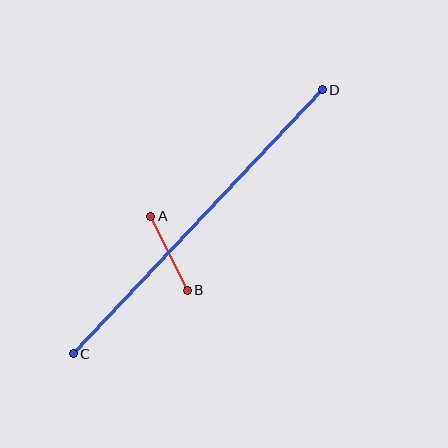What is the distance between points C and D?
The distance is approximately 363 pixels.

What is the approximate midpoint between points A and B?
The midpoint is at approximately (169, 253) pixels.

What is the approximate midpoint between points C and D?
The midpoint is at approximately (198, 222) pixels.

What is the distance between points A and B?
The distance is approximately 82 pixels.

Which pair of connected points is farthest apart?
Points C and D are farthest apart.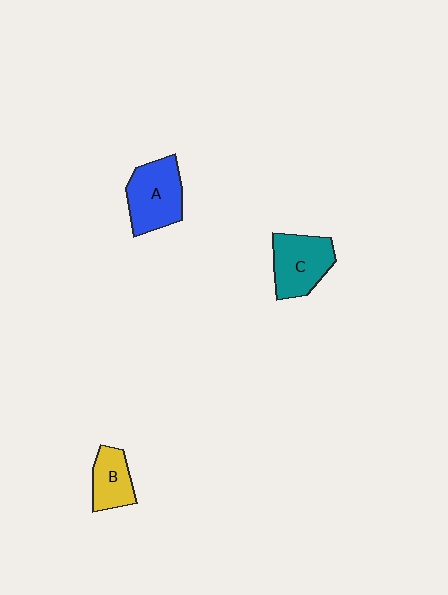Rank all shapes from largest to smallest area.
From largest to smallest: A (blue), C (teal), B (yellow).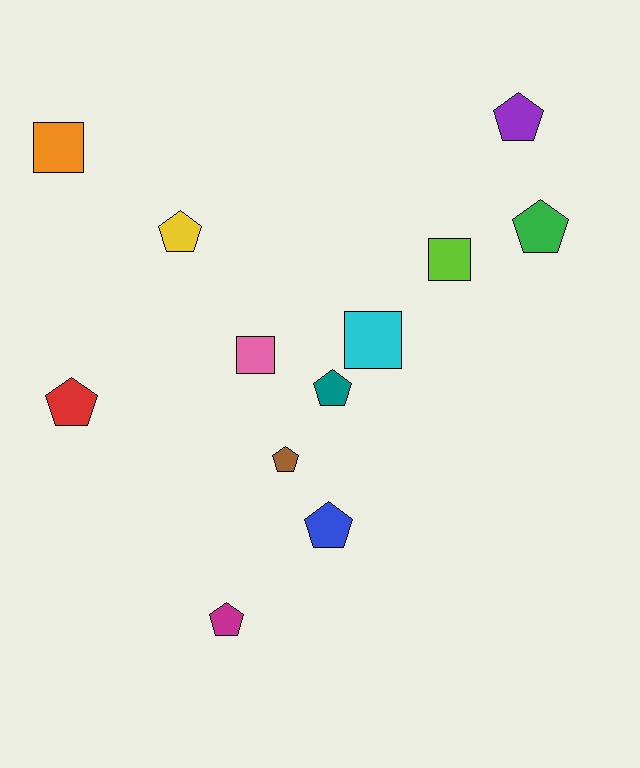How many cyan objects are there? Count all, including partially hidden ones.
There is 1 cyan object.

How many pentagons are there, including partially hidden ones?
There are 8 pentagons.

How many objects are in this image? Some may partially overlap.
There are 12 objects.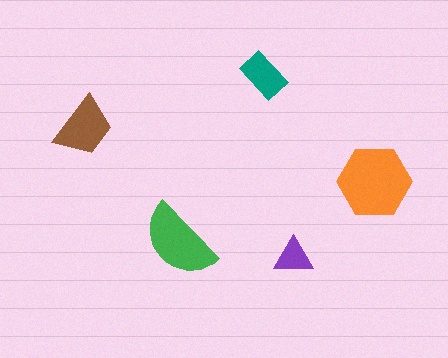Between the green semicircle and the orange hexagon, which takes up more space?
The orange hexagon.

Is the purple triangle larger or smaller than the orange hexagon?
Smaller.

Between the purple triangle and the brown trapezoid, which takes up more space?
The brown trapezoid.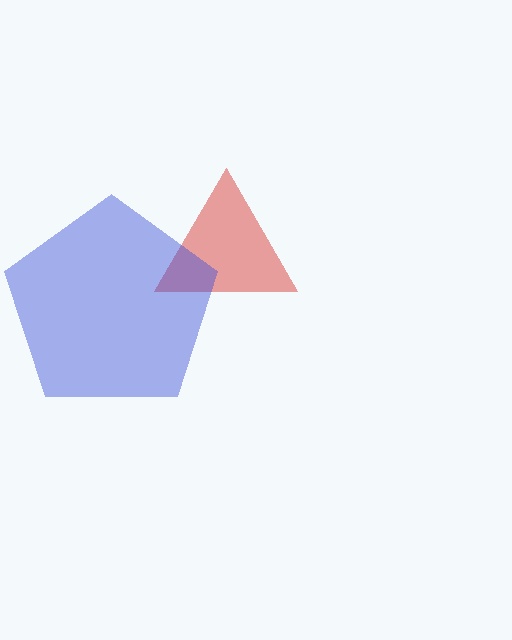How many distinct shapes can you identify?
There are 2 distinct shapes: a red triangle, a blue pentagon.